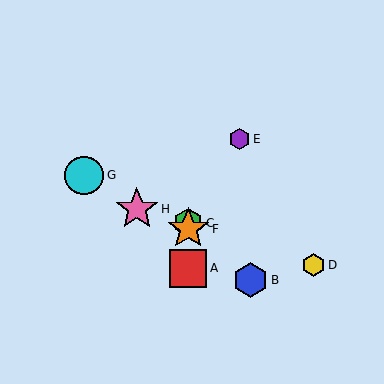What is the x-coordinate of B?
Object B is at x≈250.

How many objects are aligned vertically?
3 objects (A, C, F) are aligned vertically.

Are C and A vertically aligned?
Yes, both are at x≈188.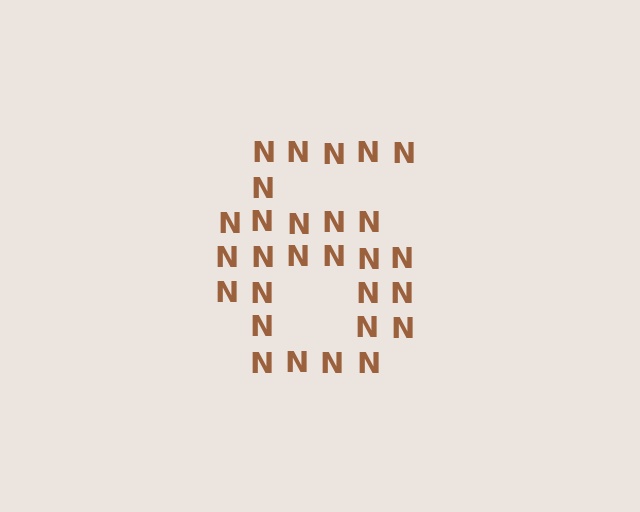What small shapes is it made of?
It is made of small letter N's.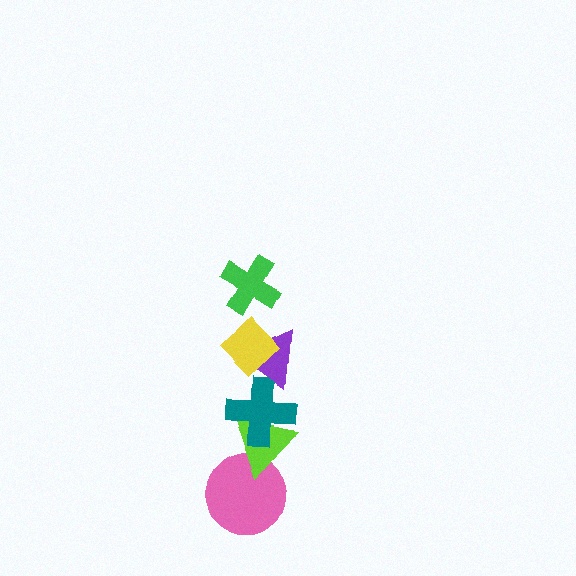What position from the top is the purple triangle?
The purple triangle is 3rd from the top.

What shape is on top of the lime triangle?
The teal cross is on top of the lime triangle.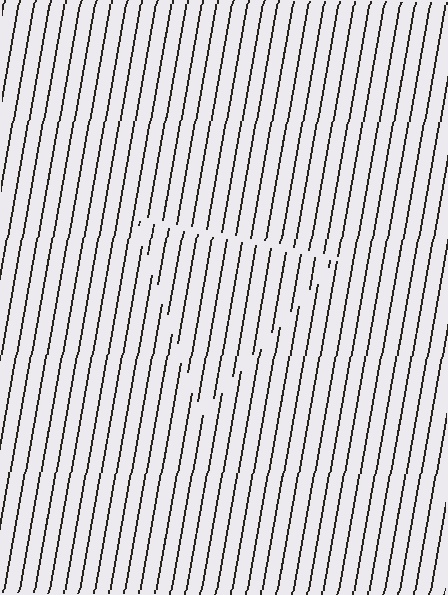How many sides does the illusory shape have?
3 sides — the line-ends trace a triangle.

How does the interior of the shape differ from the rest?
The interior of the shape contains the same grating, shifted by half a period — the contour is defined by the phase discontinuity where line-ends from the inner and outer gratings abut.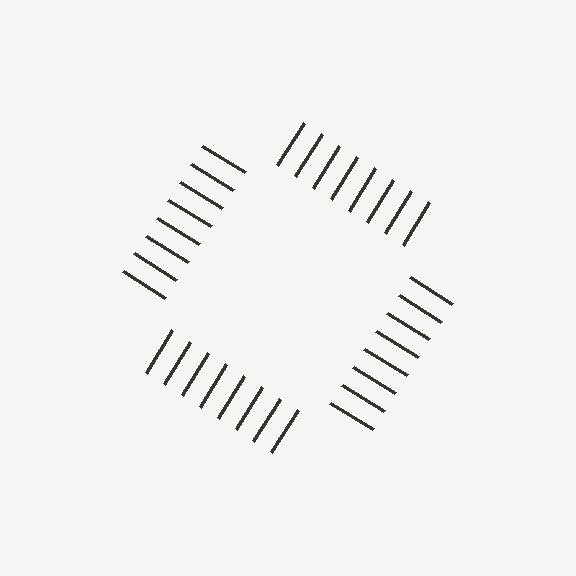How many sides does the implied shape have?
4 sides — the line-ends trace a square.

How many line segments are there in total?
32 — 8 along each of the 4 edges.